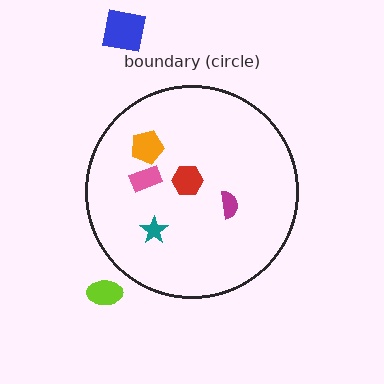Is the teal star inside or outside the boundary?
Inside.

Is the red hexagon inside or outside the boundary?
Inside.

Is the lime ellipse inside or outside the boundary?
Outside.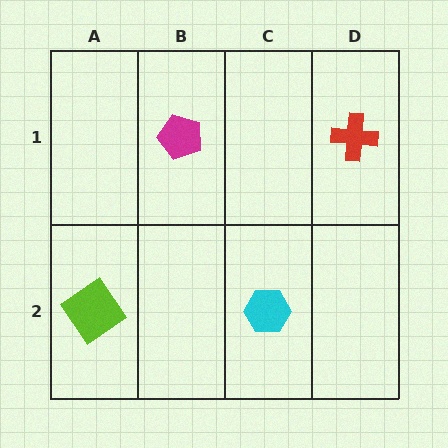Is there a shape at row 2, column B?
No, that cell is empty.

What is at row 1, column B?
A magenta pentagon.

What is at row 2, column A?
A lime diamond.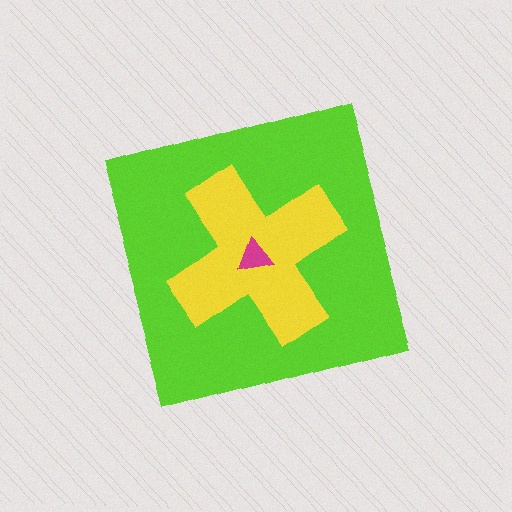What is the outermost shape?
The lime diamond.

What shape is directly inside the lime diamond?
The yellow cross.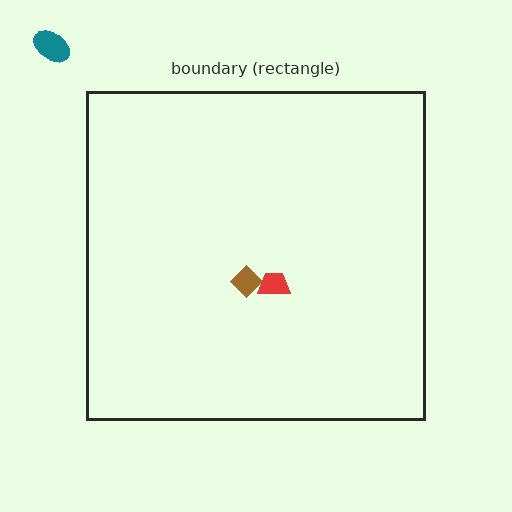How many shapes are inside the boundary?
2 inside, 1 outside.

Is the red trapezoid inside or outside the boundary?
Inside.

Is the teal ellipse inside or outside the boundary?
Outside.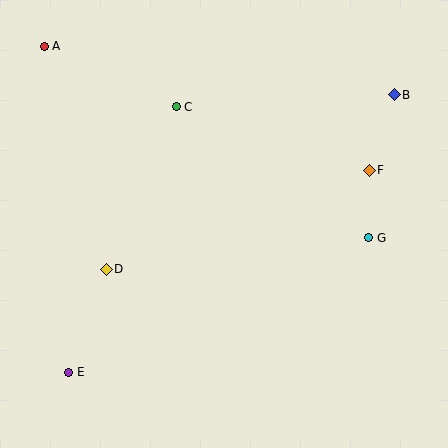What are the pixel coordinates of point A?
Point A is at (44, 46).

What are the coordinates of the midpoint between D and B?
The midpoint between D and B is at (250, 182).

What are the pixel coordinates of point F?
Point F is at (369, 170).